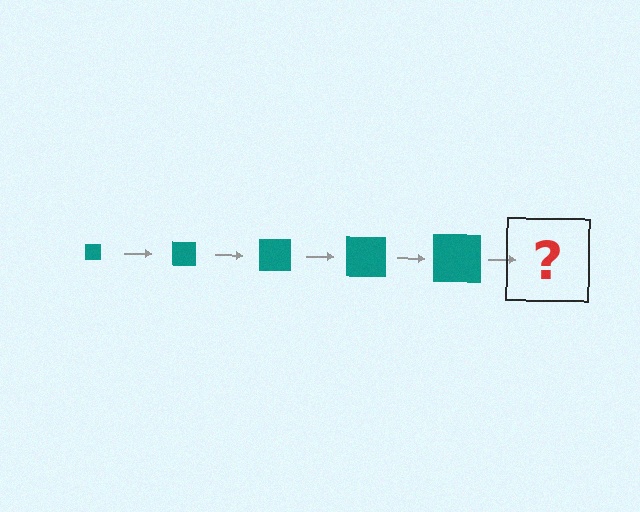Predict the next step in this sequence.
The next step is a teal square, larger than the previous one.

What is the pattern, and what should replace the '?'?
The pattern is that the square gets progressively larger each step. The '?' should be a teal square, larger than the previous one.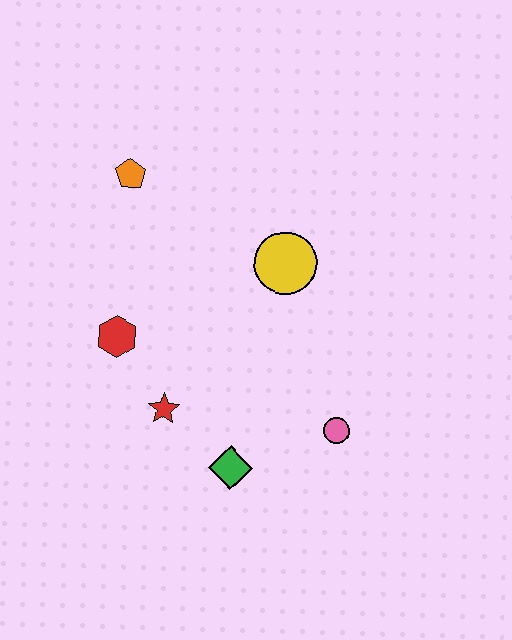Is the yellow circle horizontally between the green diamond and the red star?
No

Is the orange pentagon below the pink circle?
No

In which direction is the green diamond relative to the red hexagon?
The green diamond is below the red hexagon.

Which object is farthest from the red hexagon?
The pink circle is farthest from the red hexagon.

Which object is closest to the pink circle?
The green diamond is closest to the pink circle.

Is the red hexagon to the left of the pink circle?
Yes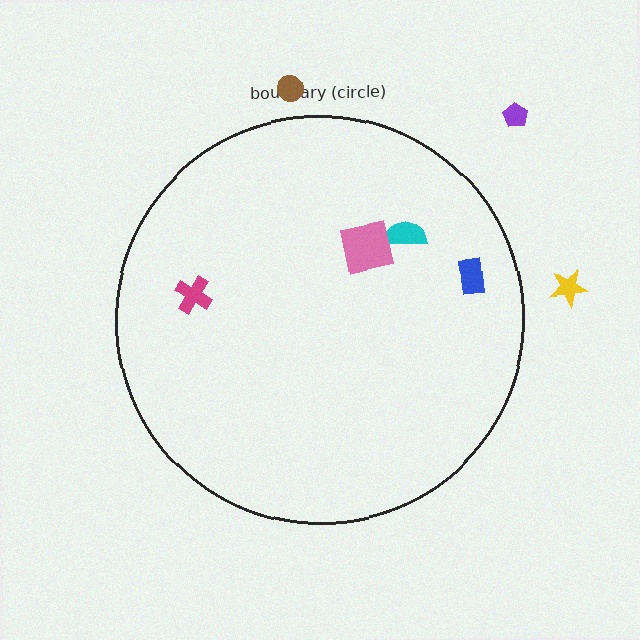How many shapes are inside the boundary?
4 inside, 3 outside.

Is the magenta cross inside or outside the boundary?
Inside.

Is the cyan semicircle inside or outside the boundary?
Inside.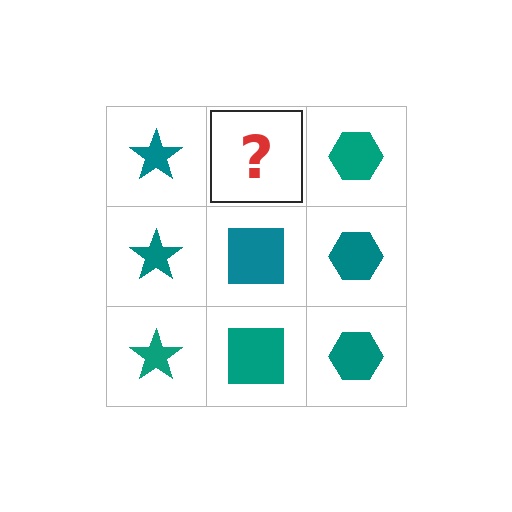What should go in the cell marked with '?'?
The missing cell should contain a teal square.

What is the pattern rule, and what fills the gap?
The rule is that each column has a consistent shape. The gap should be filled with a teal square.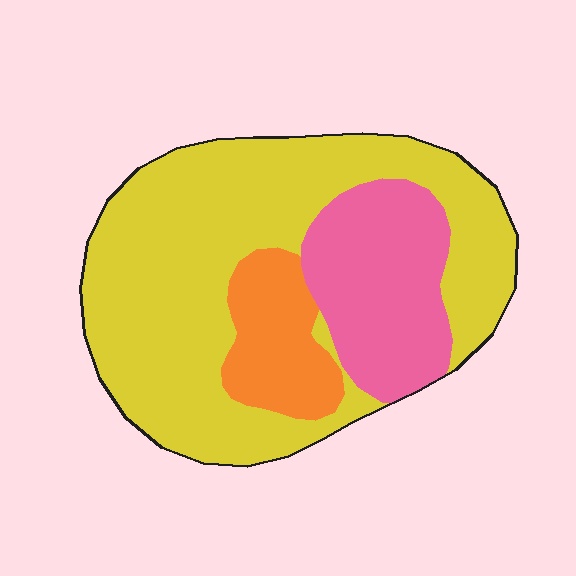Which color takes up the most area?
Yellow, at roughly 65%.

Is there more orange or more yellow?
Yellow.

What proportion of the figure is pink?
Pink takes up between a sixth and a third of the figure.